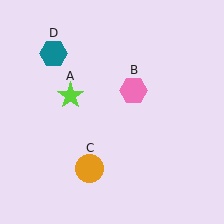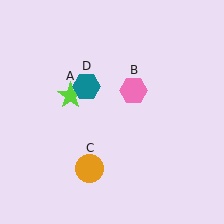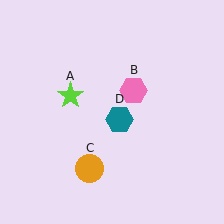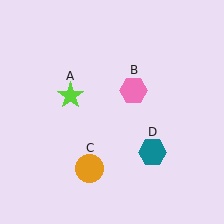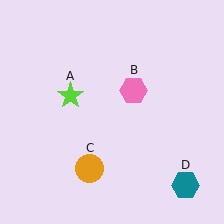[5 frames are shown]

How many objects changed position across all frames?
1 object changed position: teal hexagon (object D).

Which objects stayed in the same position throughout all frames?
Lime star (object A) and pink hexagon (object B) and orange circle (object C) remained stationary.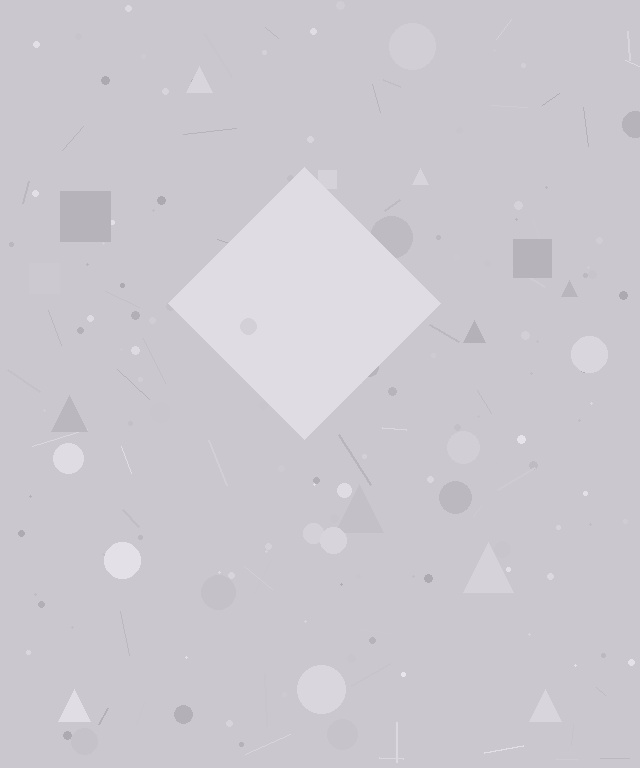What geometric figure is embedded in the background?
A diamond is embedded in the background.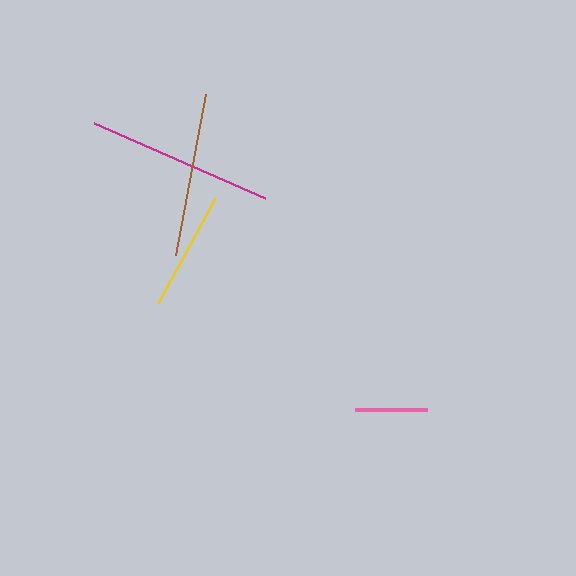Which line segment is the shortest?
The pink line is the shortest at approximately 72 pixels.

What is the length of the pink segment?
The pink segment is approximately 72 pixels long.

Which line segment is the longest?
The magenta line is the longest at approximately 187 pixels.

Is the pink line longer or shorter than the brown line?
The brown line is longer than the pink line.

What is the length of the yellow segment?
The yellow segment is approximately 119 pixels long.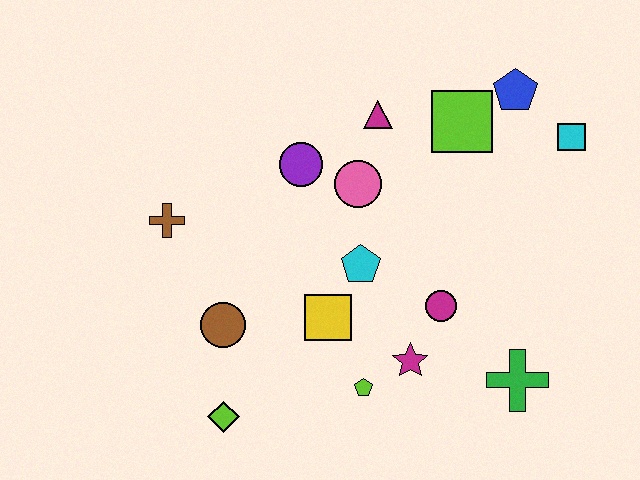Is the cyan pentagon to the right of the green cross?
No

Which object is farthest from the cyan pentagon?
The cyan square is farthest from the cyan pentagon.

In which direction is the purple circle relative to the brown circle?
The purple circle is above the brown circle.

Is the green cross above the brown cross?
No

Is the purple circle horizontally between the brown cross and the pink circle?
Yes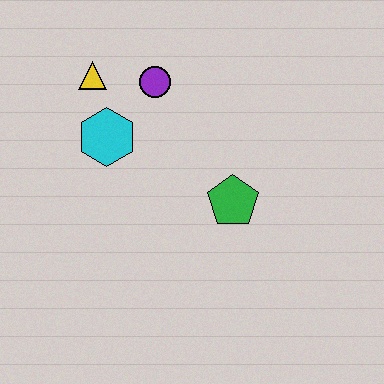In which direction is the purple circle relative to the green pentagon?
The purple circle is above the green pentagon.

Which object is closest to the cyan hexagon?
The yellow triangle is closest to the cyan hexagon.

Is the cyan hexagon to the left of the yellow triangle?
No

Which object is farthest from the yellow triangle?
The green pentagon is farthest from the yellow triangle.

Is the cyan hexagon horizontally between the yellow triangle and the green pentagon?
Yes